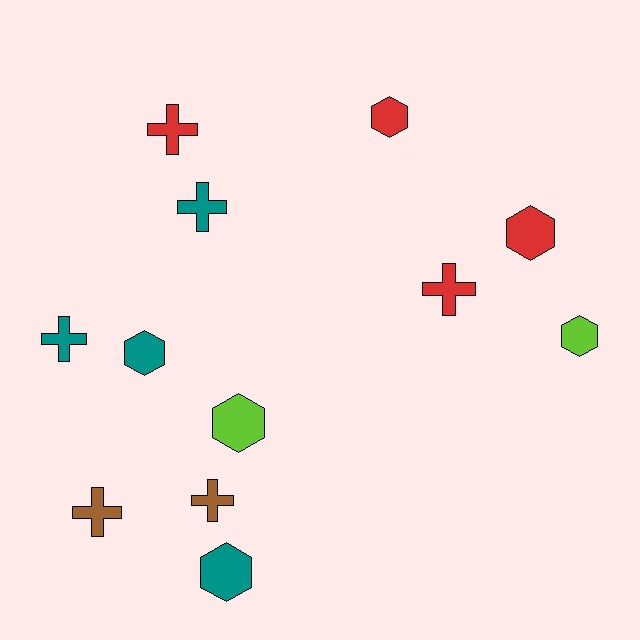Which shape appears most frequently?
Cross, with 6 objects.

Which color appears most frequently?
Teal, with 4 objects.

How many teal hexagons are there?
There are 2 teal hexagons.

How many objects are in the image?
There are 12 objects.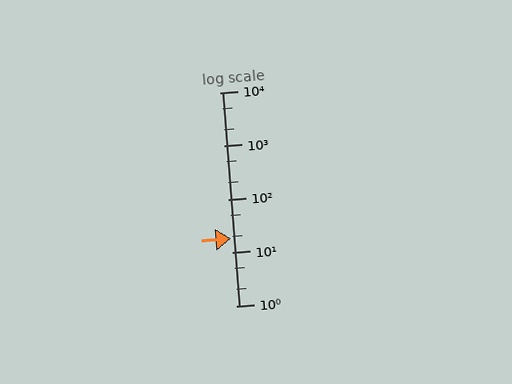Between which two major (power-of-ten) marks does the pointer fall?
The pointer is between 10 and 100.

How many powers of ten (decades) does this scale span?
The scale spans 4 decades, from 1 to 10000.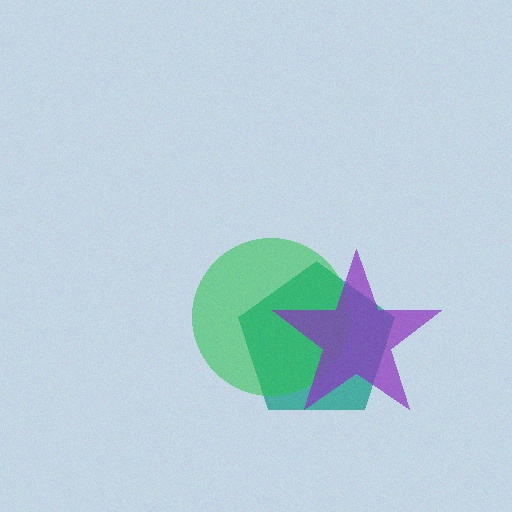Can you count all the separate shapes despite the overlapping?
Yes, there are 3 separate shapes.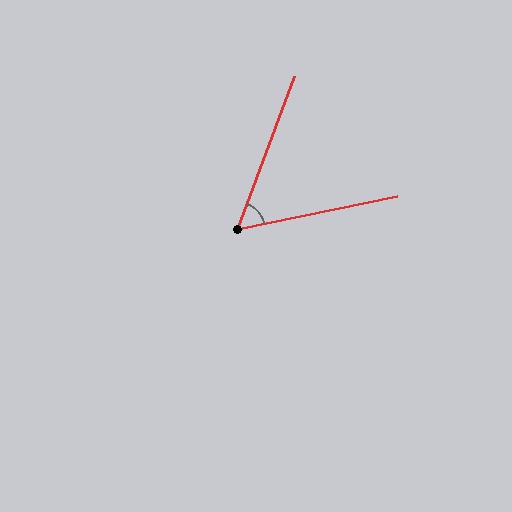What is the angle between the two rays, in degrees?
Approximately 58 degrees.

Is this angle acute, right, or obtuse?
It is acute.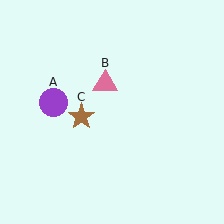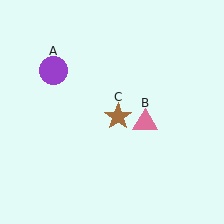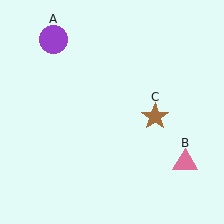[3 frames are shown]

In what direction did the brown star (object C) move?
The brown star (object C) moved right.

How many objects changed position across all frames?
3 objects changed position: purple circle (object A), pink triangle (object B), brown star (object C).